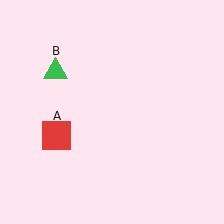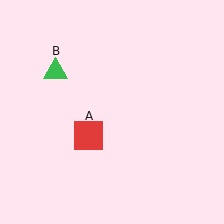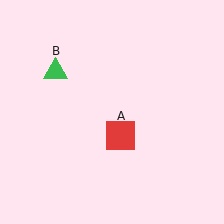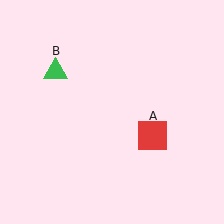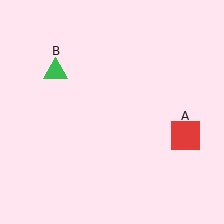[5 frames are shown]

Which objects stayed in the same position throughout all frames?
Green triangle (object B) remained stationary.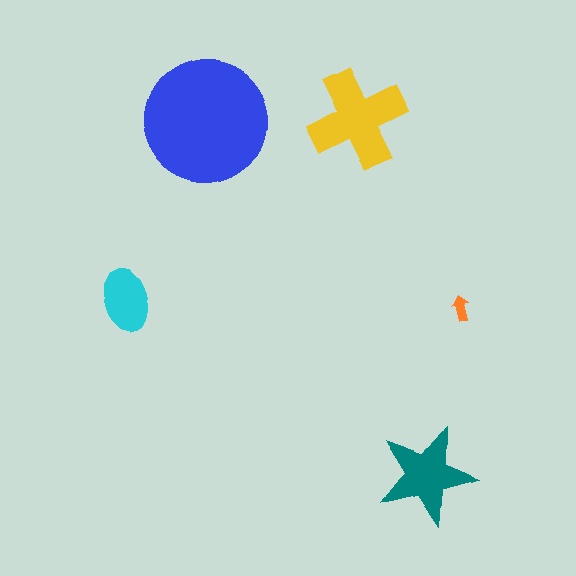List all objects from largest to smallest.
The blue circle, the yellow cross, the teal star, the cyan ellipse, the orange arrow.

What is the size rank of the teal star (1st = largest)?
3rd.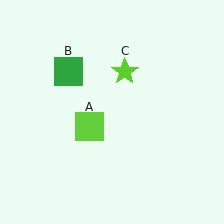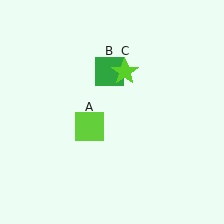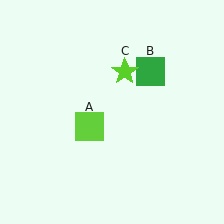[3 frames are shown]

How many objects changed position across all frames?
1 object changed position: green square (object B).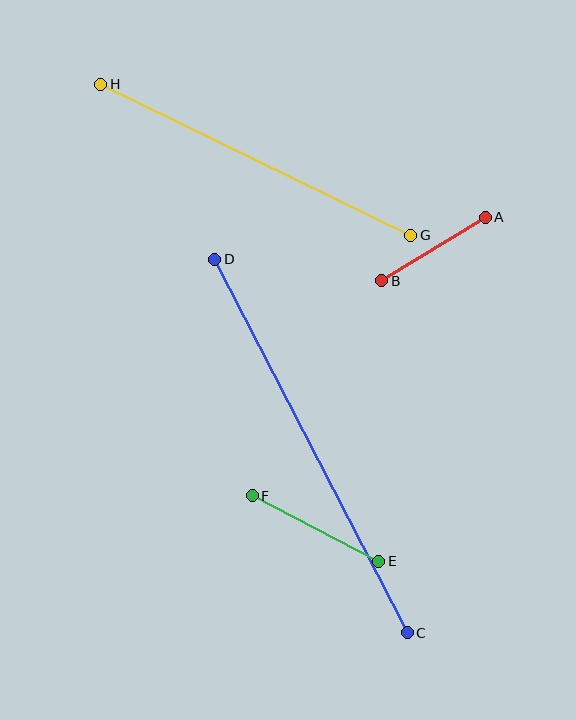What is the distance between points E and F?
The distance is approximately 143 pixels.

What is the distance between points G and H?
The distance is approximately 345 pixels.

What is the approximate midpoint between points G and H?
The midpoint is at approximately (256, 160) pixels.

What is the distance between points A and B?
The distance is approximately 121 pixels.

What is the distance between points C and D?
The distance is approximately 420 pixels.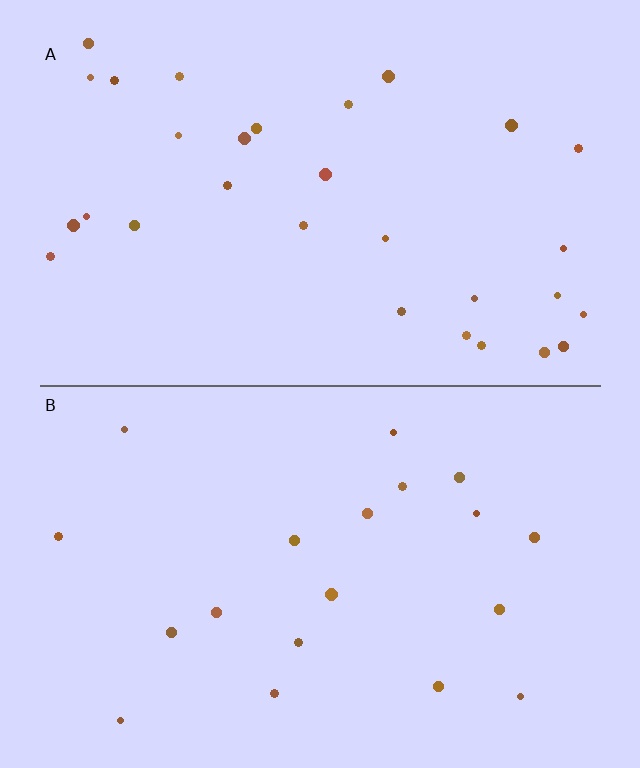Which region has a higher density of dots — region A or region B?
A (the top).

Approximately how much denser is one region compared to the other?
Approximately 1.5× — region A over region B.